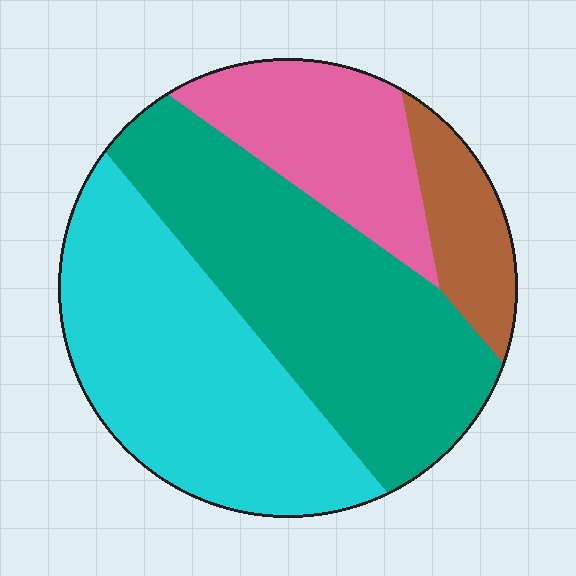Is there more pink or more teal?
Teal.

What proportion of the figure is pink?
Pink takes up about one sixth (1/6) of the figure.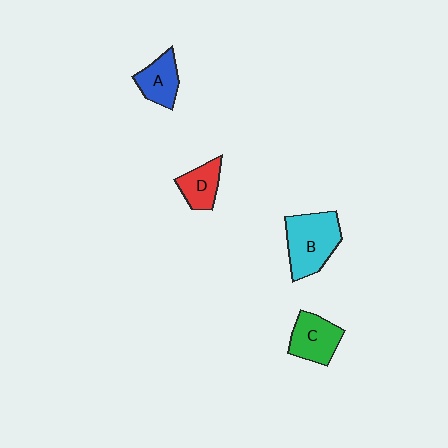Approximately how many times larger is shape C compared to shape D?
Approximately 1.3 times.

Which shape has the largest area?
Shape B (cyan).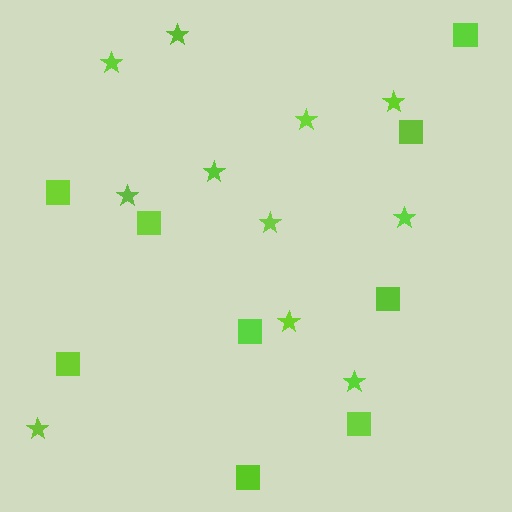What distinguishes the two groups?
There are 2 groups: one group of squares (9) and one group of stars (11).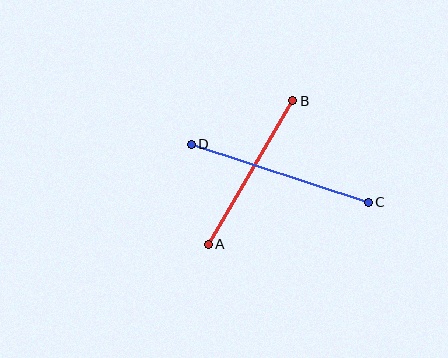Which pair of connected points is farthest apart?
Points C and D are farthest apart.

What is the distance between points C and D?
The distance is approximately 186 pixels.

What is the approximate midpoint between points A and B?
The midpoint is at approximately (251, 172) pixels.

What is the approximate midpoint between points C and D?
The midpoint is at approximately (280, 173) pixels.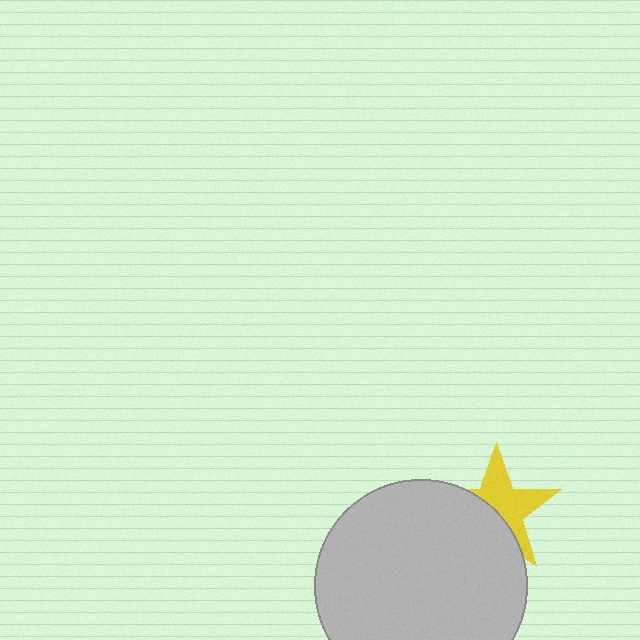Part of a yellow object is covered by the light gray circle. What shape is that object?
It is a star.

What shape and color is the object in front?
The object in front is a light gray circle.